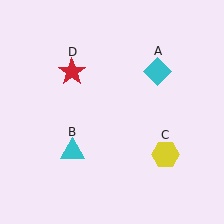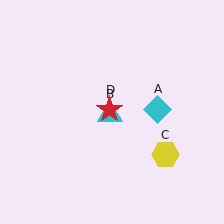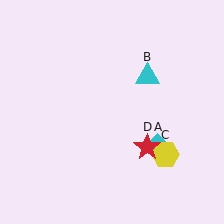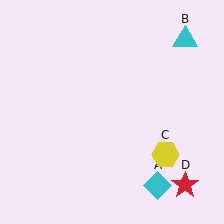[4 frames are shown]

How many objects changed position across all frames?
3 objects changed position: cyan diamond (object A), cyan triangle (object B), red star (object D).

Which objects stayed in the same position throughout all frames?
Yellow hexagon (object C) remained stationary.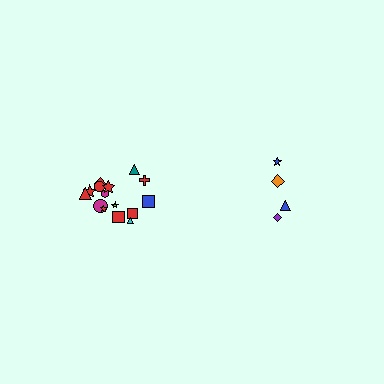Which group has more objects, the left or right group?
The left group.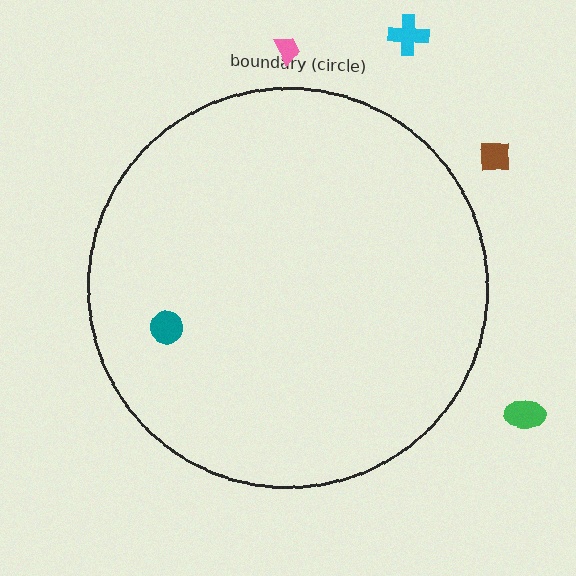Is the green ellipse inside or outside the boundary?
Outside.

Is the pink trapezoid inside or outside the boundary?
Outside.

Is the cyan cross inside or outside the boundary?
Outside.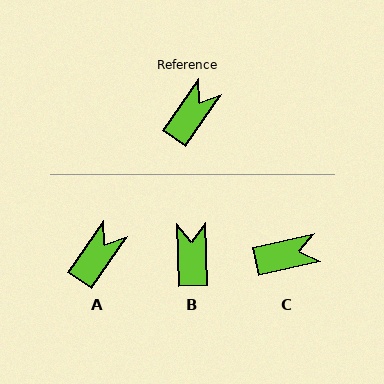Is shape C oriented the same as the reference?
No, it is off by about 43 degrees.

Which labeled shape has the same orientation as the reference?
A.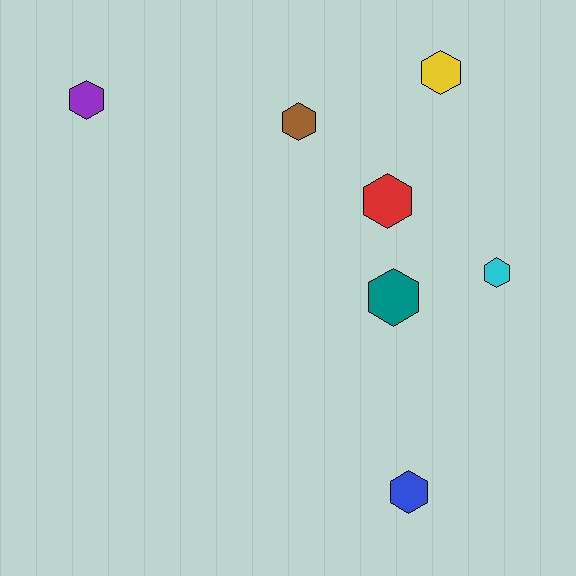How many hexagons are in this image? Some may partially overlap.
There are 7 hexagons.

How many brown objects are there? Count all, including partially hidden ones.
There is 1 brown object.